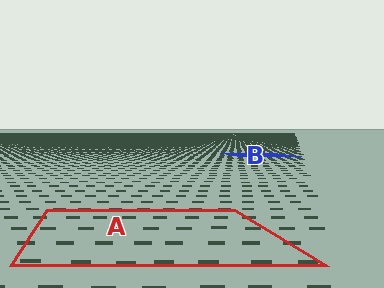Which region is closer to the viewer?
Region A is closer. The texture elements there are larger and more spread out.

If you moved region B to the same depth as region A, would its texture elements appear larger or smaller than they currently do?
They would appear larger. At a closer depth, the same texture elements are projected at a bigger on-screen size.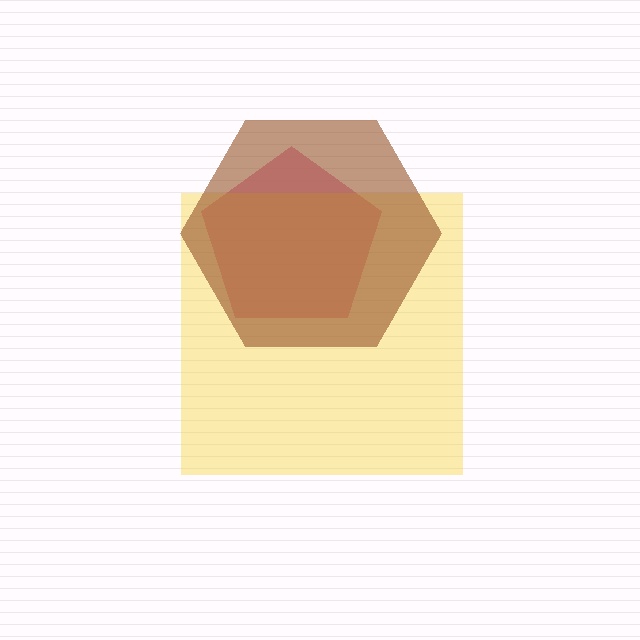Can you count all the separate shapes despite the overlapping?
Yes, there are 3 separate shapes.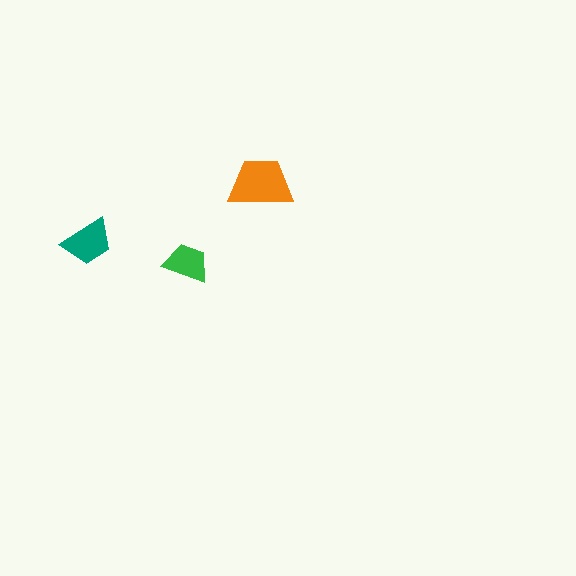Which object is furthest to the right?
The orange trapezoid is rightmost.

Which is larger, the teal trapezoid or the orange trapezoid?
The orange one.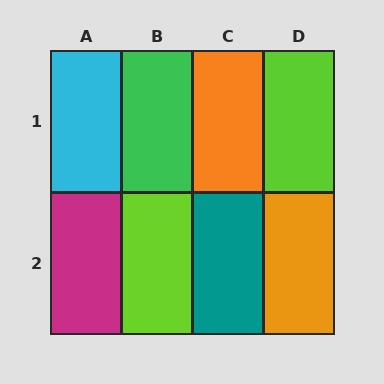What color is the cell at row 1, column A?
Cyan.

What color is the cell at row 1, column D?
Lime.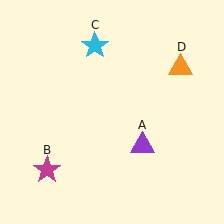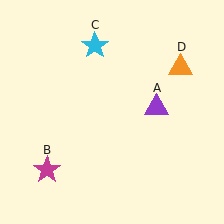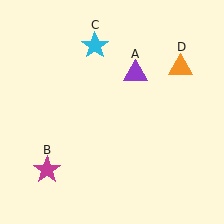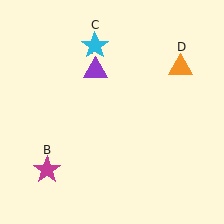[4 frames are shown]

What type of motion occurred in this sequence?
The purple triangle (object A) rotated counterclockwise around the center of the scene.